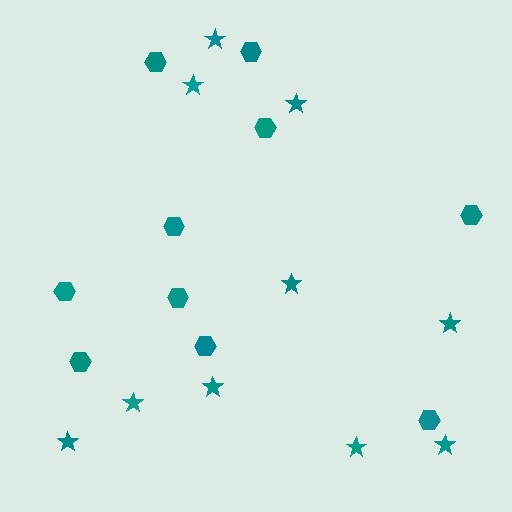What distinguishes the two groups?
There are 2 groups: one group of hexagons (10) and one group of stars (10).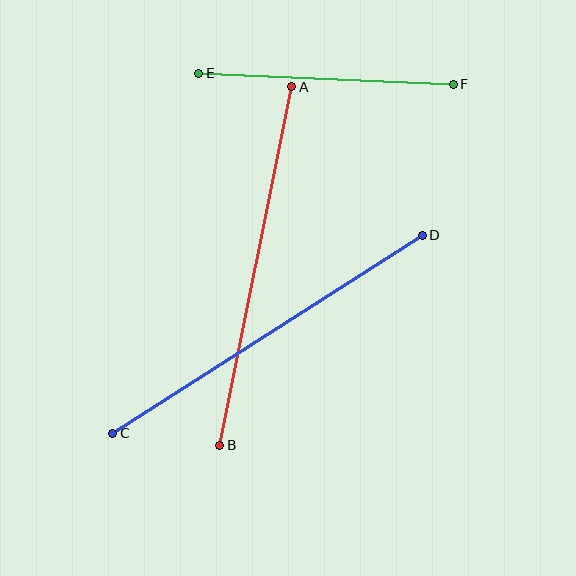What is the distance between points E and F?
The distance is approximately 255 pixels.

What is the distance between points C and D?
The distance is approximately 367 pixels.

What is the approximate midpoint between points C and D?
The midpoint is at approximately (268, 334) pixels.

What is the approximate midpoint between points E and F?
The midpoint is at approximately (326, 79) pixels.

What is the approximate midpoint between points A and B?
The midpoint is at approximately (256, 266) pixels.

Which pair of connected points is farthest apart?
Points C and D are farthest apart.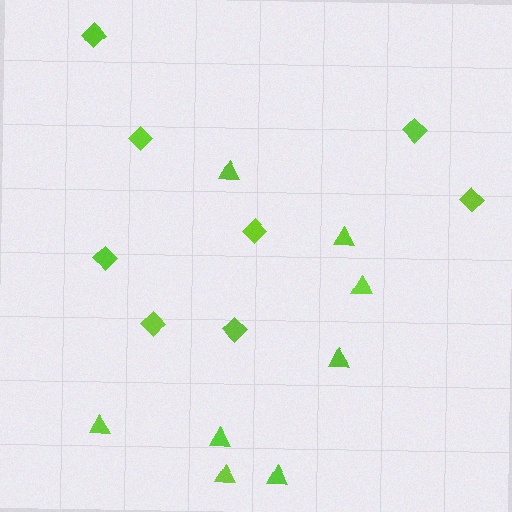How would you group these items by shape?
There are 2 groups: one group of diamonds (8) and one group of triangles (8).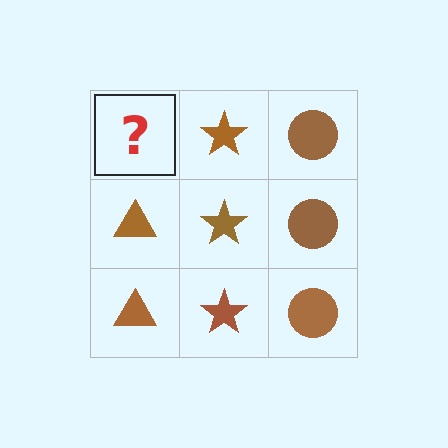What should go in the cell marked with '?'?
The missing cell should contain a brown triangle.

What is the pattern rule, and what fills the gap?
The rule is that each column has a consistent shape. The gap should be filled with a brown triangle.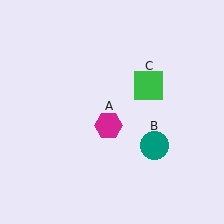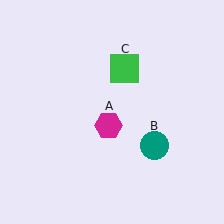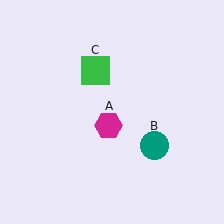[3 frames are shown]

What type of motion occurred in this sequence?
The green square (object C) rotated counterclockwise around the center of the scene.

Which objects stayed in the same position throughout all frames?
Magenta hexagon (object A) and teal circle (object B) remained stationary.